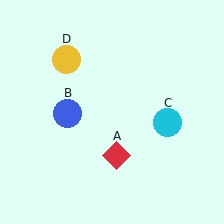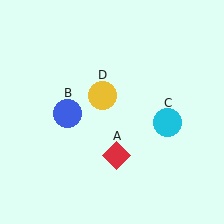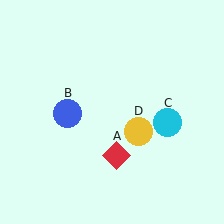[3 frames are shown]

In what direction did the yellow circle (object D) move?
The yellow circle (object D) moved down and to the right.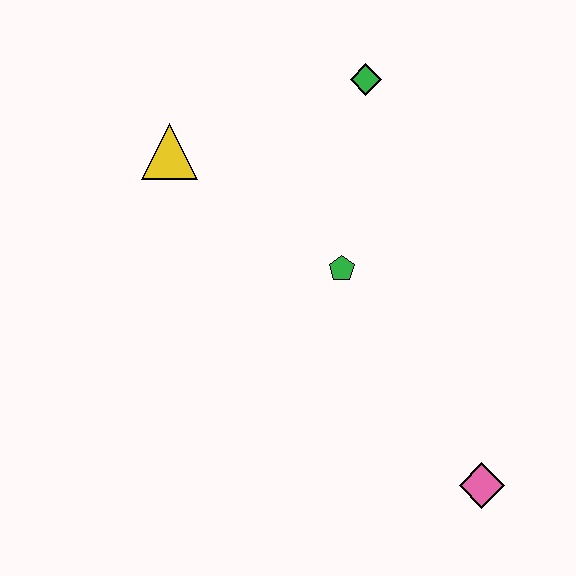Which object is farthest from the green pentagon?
The pink diamond is farthest from the green pentagon.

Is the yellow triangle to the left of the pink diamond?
Yes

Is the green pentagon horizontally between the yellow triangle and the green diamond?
Yes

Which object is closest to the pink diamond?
The green pentagon is closest to the pink diamond.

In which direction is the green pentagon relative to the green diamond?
The green pentagon is below the green diamond.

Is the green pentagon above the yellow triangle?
No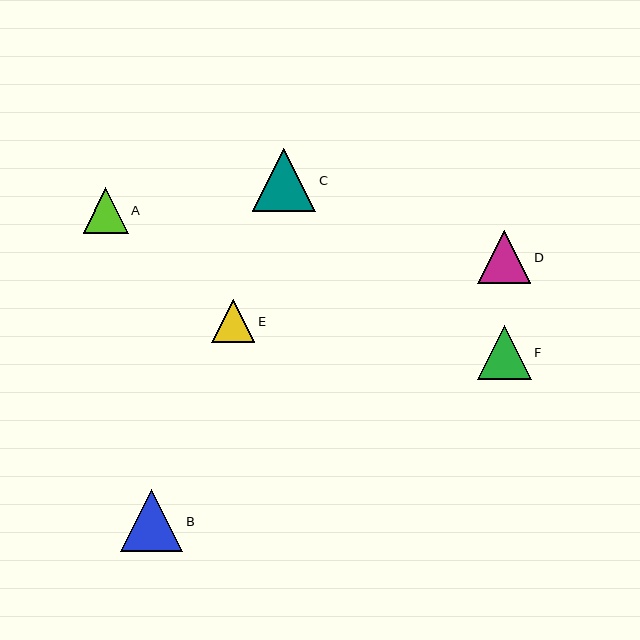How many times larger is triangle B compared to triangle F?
Triangle B is approximately 1.1 times the size of triangle F.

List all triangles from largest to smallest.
From largest to smallest: C, B, F, D, A, E.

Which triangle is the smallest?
Triangle E is the smallest with a size of approximately 43 pixels.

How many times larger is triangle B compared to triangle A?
Triangle B is approximately 1.4 times the size of triangle A.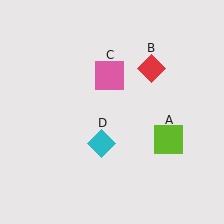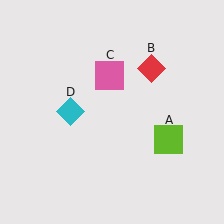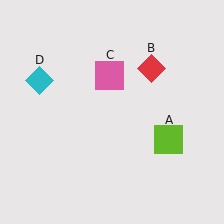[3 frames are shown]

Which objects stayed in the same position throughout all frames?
Lime square (object A) and red diamond (object B) and pink square (object C) remained stationary.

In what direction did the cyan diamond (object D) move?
The cyan diamond (object D) moved up and to the left.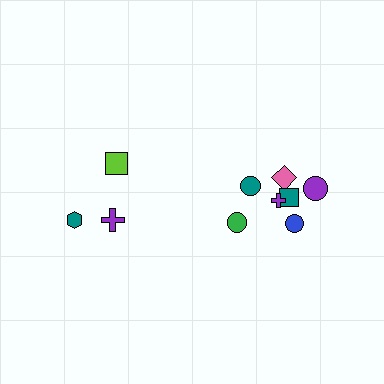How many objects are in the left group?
There are 3 objects.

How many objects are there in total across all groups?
There are 10 objects.